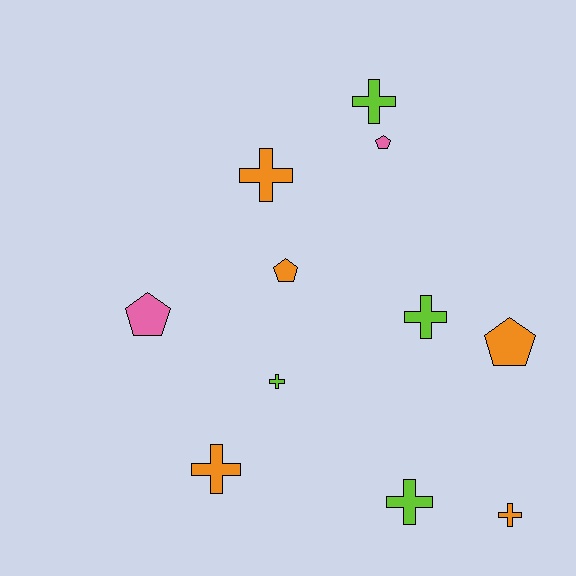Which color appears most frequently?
Orange, with 5 objects.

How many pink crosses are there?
There are no pink crosses.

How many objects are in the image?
There are 11 objects.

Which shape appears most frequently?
Cross, with 7 objects.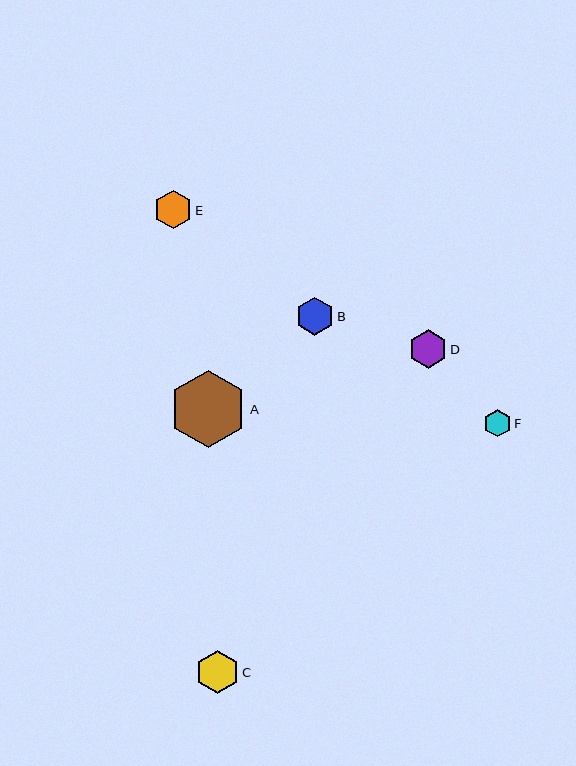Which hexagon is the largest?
Hexagon A is the largest with a size of approximately 77 pixels.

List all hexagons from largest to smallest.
From largest to smallest: A, C, E, D, B, F.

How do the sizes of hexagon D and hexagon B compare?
Hexagon D and hexagon B are approximately the same size.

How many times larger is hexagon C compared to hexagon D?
Hexagon C is approximately 1.1 times the size of hexagon D.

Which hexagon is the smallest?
Hexagon F is the smallest with a size of approximately 27 pixels.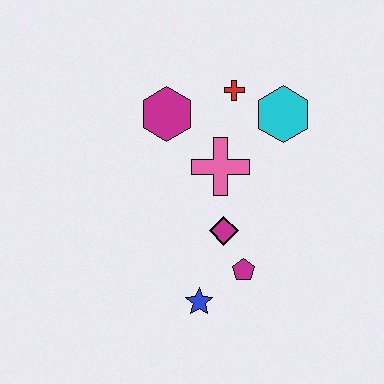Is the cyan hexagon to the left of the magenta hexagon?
No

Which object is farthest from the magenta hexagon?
The blue star is farthest from the magenta hexagon.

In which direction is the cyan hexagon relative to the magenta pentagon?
The cyan hexagon is above the magenta pentagon.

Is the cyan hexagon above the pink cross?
Yes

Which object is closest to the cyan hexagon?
The red cross is closest to the cyan hexagon.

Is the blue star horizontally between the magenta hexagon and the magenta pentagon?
Yes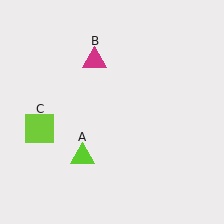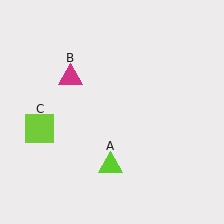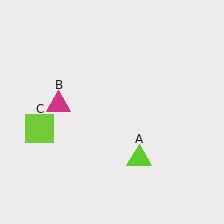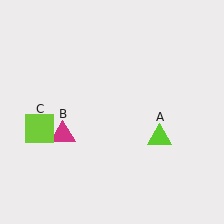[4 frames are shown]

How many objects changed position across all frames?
2 objects changed position: lime triangle (object A), magenta triangle (object B).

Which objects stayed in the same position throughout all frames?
Lime square (object C) remained stationary.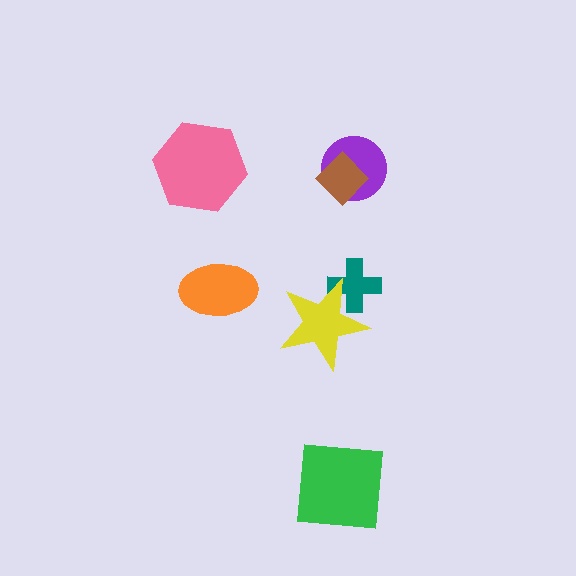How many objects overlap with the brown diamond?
1 object overlaps with the brown diamond.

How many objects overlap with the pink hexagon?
0 objects overlap with the pink hexagon.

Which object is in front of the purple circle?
The brown diamond is in front of the purple circle.